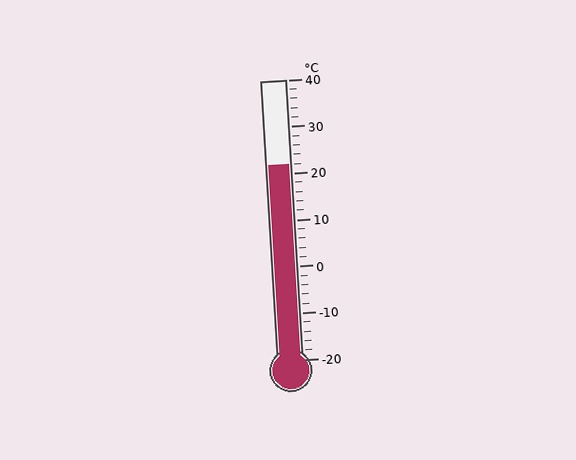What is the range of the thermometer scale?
The thermometer scale ranges from -20°C to 40°C.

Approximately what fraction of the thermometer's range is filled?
The thermometer is filled to approximately 70% of its range.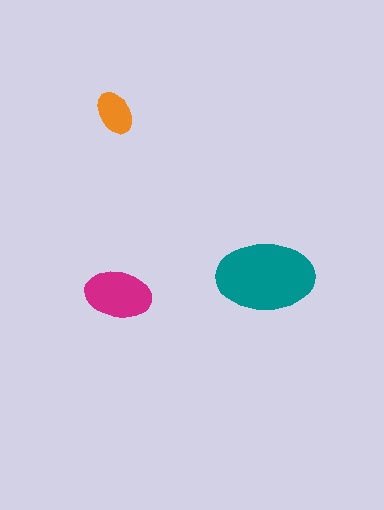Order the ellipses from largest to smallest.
the teal one, the magenta one, the orange one.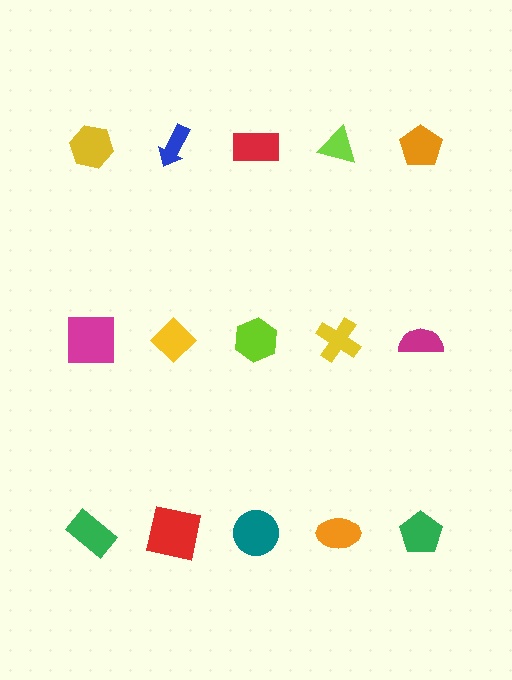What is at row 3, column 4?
An orange ellipse.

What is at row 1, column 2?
A blue arrow.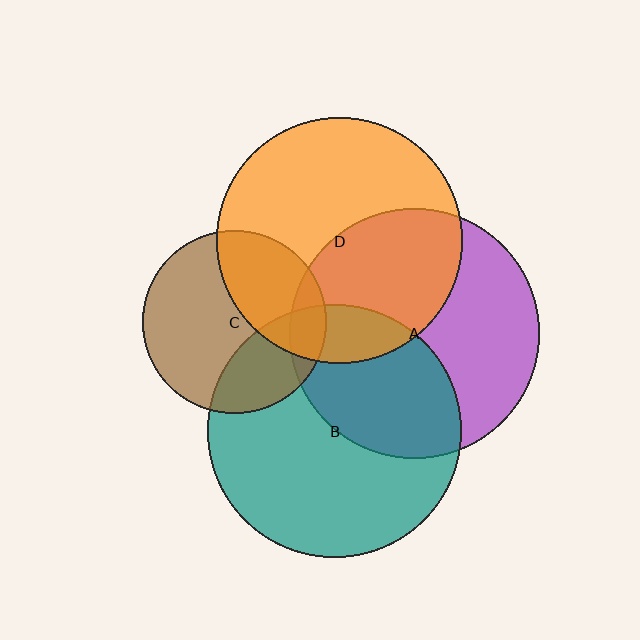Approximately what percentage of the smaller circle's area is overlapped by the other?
Approximately 30%.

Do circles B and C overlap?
Yes.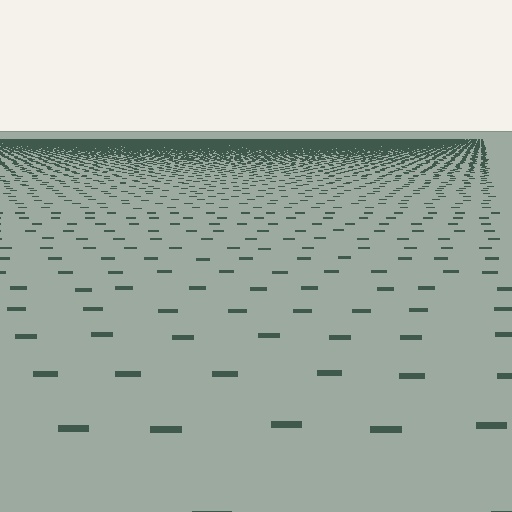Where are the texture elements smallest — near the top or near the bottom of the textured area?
Near the top.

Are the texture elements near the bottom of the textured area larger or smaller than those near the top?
Larger. Near the bottom, elements are closer to the viewer and appear at a bigger on-screen size.